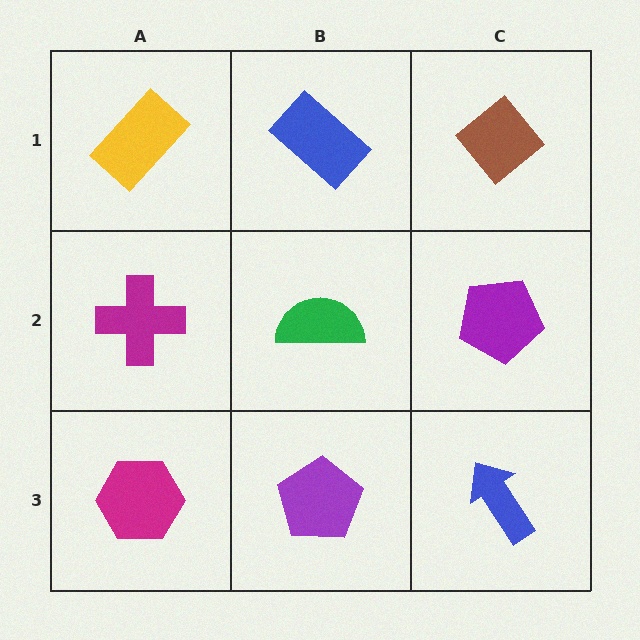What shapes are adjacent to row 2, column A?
A yellow rectangle (row 1, column A), a magenta hexagon (row 3, column A), a green semicircle (row 2, column B).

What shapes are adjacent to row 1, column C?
A purple pentagon (row 2, column C), a blue rectangle (row 1, column B).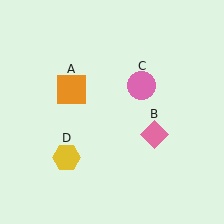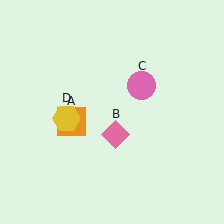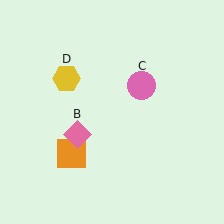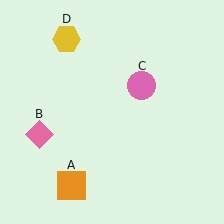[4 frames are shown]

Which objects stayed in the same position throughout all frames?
Pink circle (object C) remained stationary.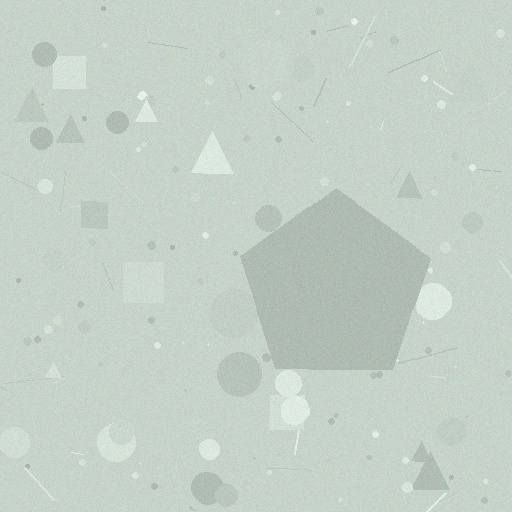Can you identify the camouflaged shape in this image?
The camouflaged shape is a pentagon.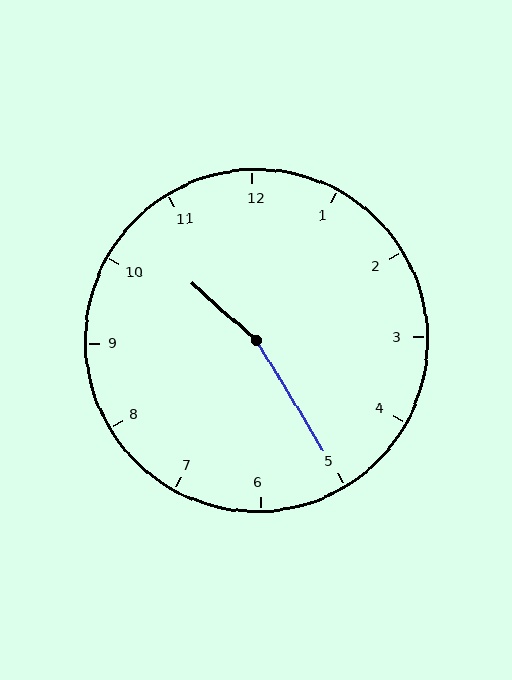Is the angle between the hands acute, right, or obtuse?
It is obtuse.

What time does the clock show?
10:25.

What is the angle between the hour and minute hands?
Approximately 162 degrees.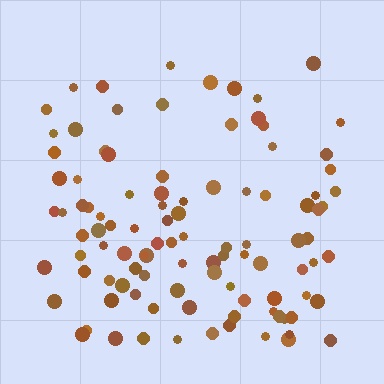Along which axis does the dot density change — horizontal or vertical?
Vertical.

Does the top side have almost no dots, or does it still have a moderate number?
Still a moderate number, just noticeably fewer than the bottom.